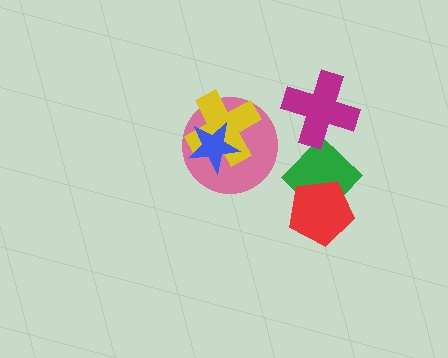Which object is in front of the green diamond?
The red pentagon is in front of the green diamond.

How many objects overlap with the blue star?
2 objects overlap with the blue star.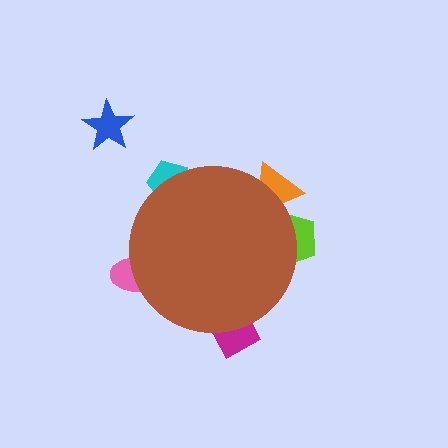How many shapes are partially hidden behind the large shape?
5 shapes are partially hidden.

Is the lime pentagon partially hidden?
Yes, the lime pentagon is partially hidden behind the brown circle.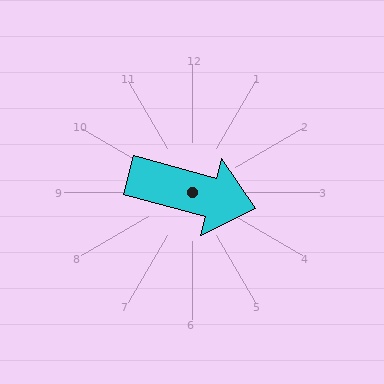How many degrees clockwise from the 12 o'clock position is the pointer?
Approximately 105 degrees.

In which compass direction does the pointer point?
East.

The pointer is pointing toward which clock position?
Roughly 3 o'clock.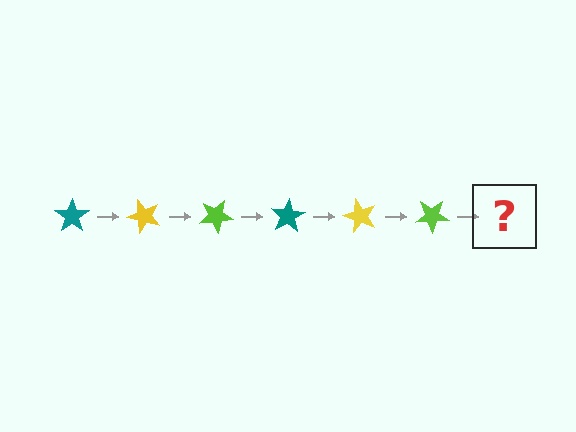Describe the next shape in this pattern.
It should be a teal star, rotated 300 degrees from the start.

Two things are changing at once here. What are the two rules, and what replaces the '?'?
The two rules are that it rotates 50 degrees each step and the color cycles through teal, yellow, and lime. The '?' should be a teal star, rotated 300 degrees from the start.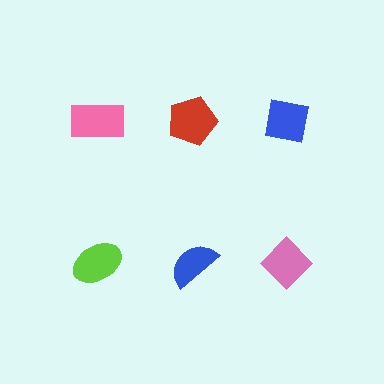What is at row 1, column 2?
A red pentagon.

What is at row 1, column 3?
A blue square.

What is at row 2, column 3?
A pink diamond.